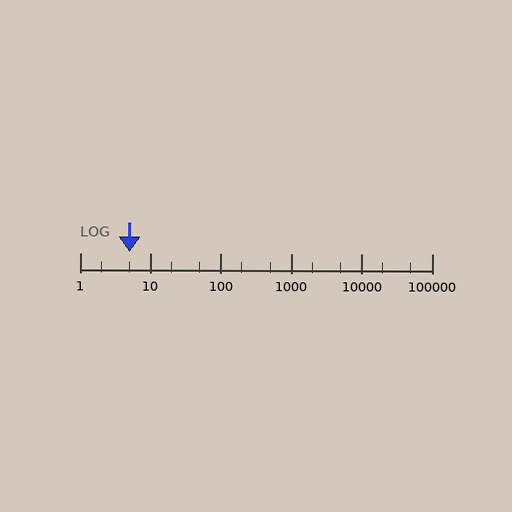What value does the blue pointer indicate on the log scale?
The pointer indicates approximately 5.1.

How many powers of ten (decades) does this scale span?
The scale spans 5 decades, from 1 to 100000.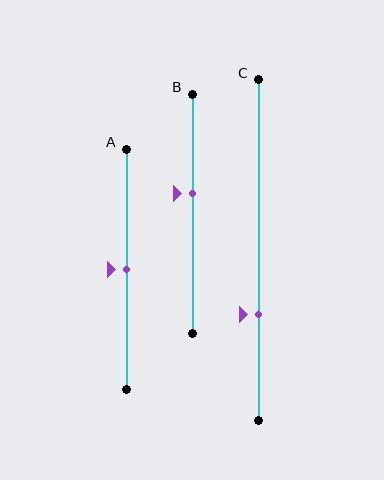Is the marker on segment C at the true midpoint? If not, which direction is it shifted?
No, the marker on segment C is shifted downward by about 19% of the segment length.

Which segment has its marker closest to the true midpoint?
Segment A has its marker closest to the true midpoint.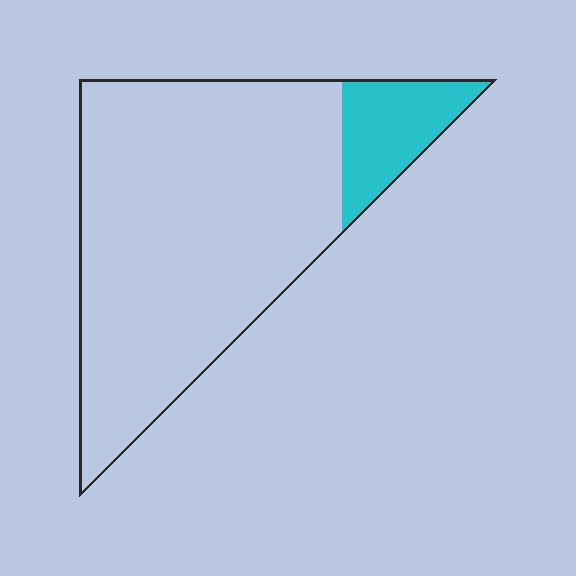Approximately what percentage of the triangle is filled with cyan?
Approximately 15%.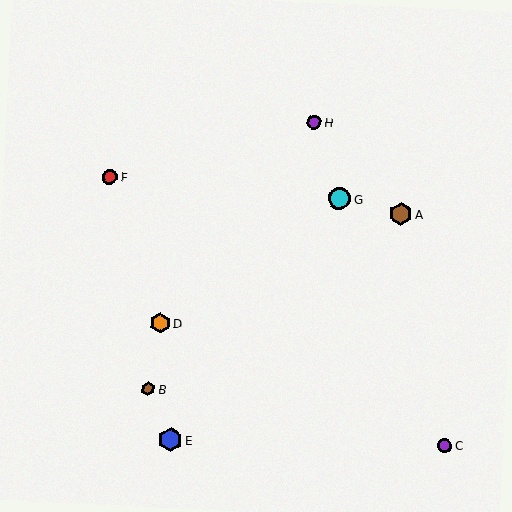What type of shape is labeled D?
Shape D is an orange hexagon.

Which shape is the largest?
The blue hexagon (labeled E) is the largest.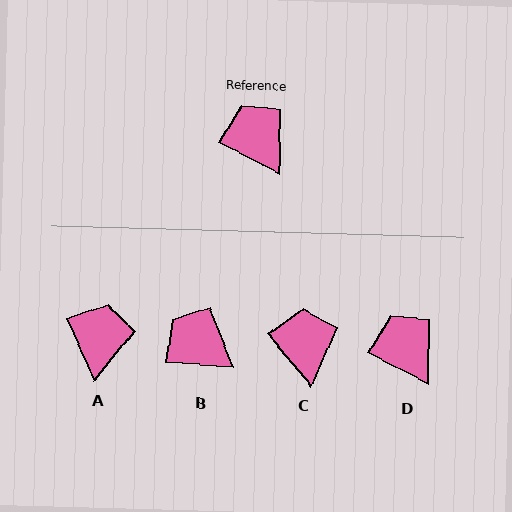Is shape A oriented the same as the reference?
No, it is off by about 39 degrees.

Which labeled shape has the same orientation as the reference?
D.